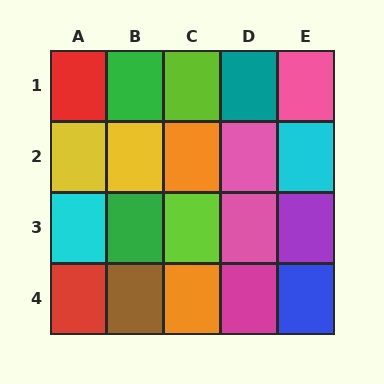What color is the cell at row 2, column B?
Yellow.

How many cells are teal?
1 cell is teal.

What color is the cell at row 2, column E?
Cyan.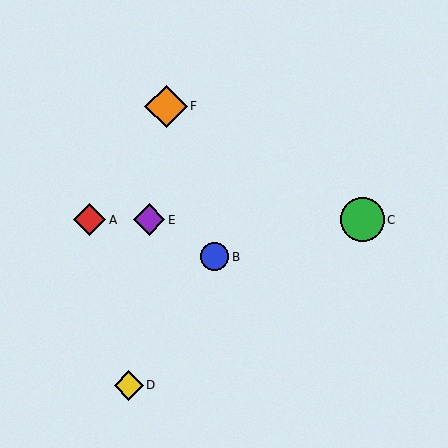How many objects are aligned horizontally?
3 objects (A, C, E) are aligned horizontally.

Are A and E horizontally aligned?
Yes, both are at y≈220.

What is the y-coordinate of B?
Object B is at y≈257.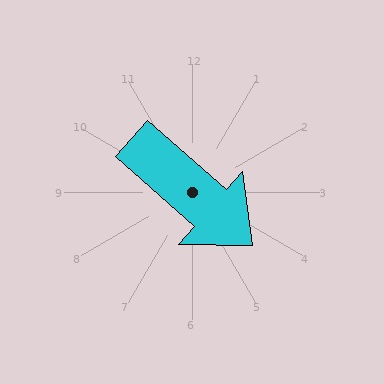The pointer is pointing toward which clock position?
Roughly 4 o'clock.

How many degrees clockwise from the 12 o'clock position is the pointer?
Approximately 131 degrees.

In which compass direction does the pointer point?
Southeast.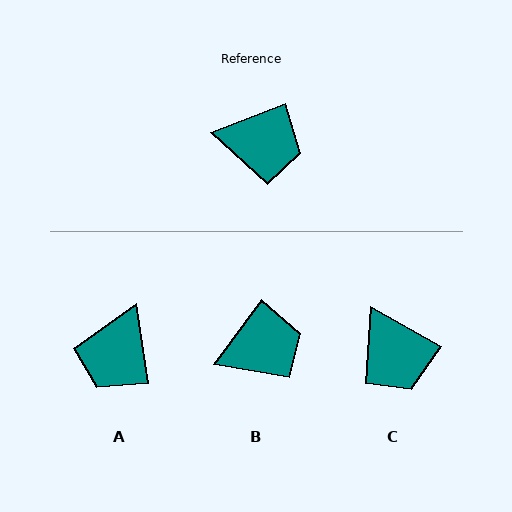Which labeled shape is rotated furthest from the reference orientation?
A, about 102 degrees away.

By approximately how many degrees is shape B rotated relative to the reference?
Approximately 32 degrees counter-clockwise.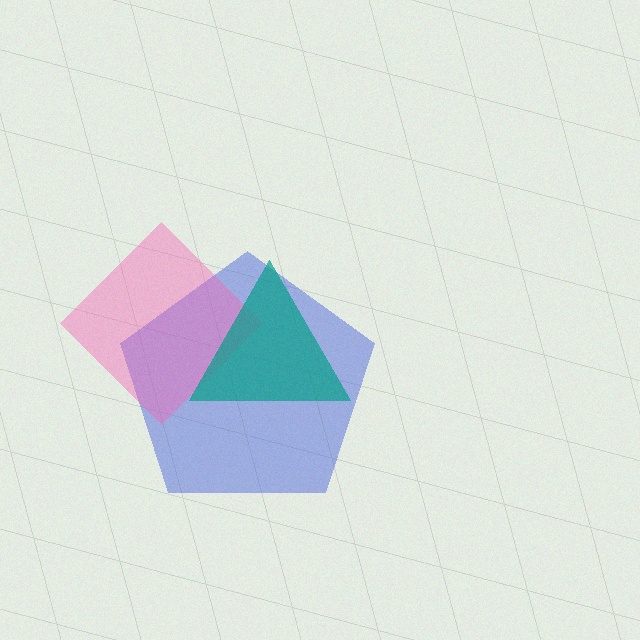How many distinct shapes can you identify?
There are 3 distinct shapes: a blue pentagon, a pink diamond, a teal triangle.